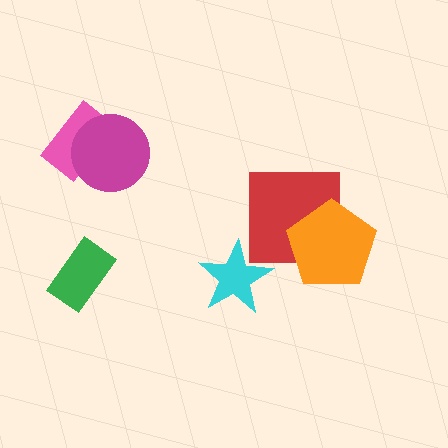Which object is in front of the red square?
The orange pentagon is in front of the red square.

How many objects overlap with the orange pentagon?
1 object overlaps with the orange pentagon.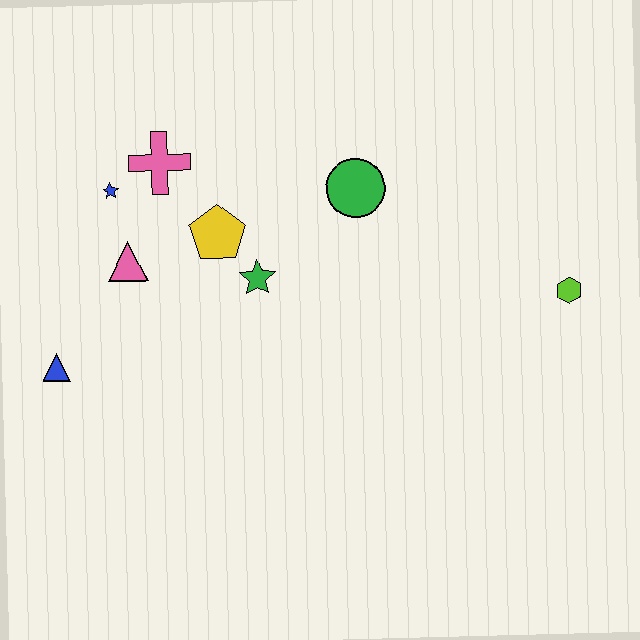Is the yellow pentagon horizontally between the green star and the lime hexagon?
No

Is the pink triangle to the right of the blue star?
Yes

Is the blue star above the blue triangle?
Yes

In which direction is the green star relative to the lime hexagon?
The green star is to the left of the lime hexagon.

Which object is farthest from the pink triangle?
The lime hexagon is farthest from the pink triangle.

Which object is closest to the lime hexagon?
The green circle is closest to the lime hexagon.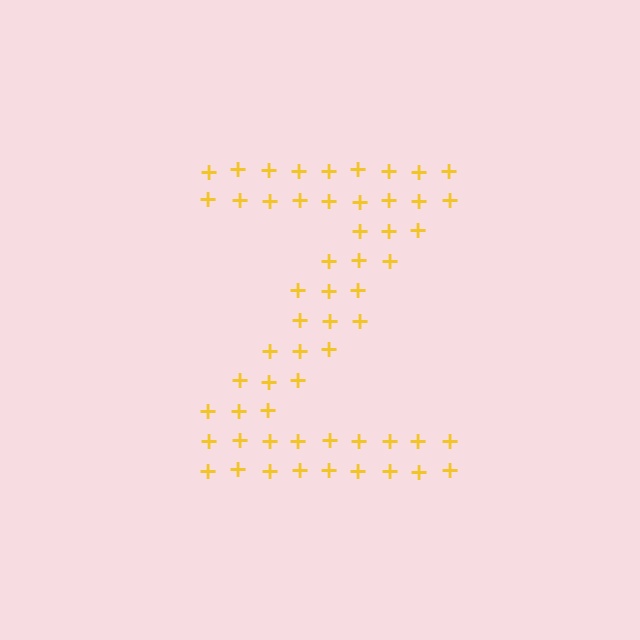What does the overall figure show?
The overall figure shows the letter Z.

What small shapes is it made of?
It is made of small plus signs.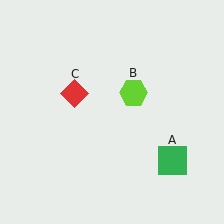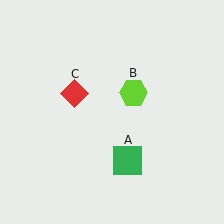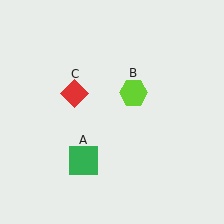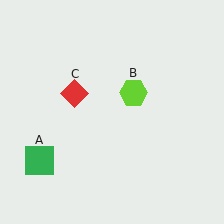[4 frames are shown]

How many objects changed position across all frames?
1 object changed position: green square (object A).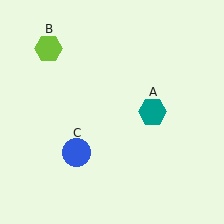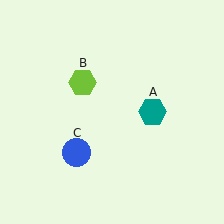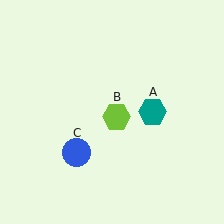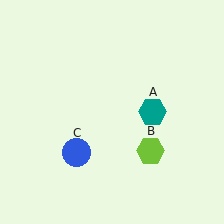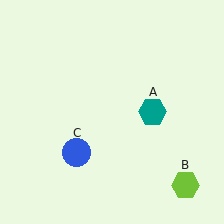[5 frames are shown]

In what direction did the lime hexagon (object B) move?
The lime hexagon (object B) moved down and to the right.